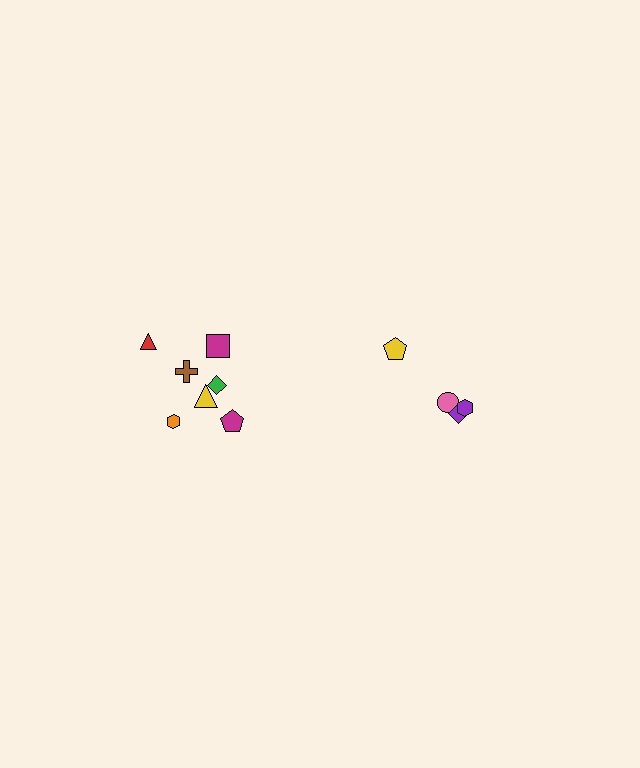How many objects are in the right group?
There are 4 objects.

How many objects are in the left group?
There are 7 objects.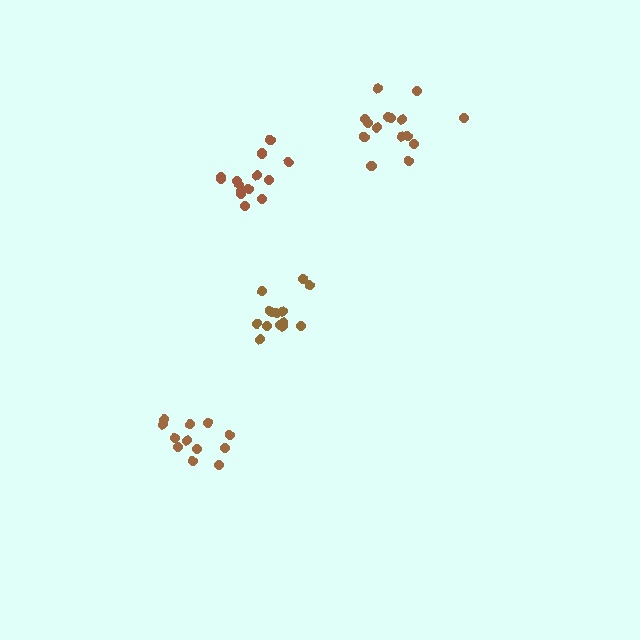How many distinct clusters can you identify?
There are 4 distinct clusters.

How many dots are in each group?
Group 1: 15 dots, Group 2: 14 dots, Group 3: 14 dots, Group 4: 12 dots (55 total).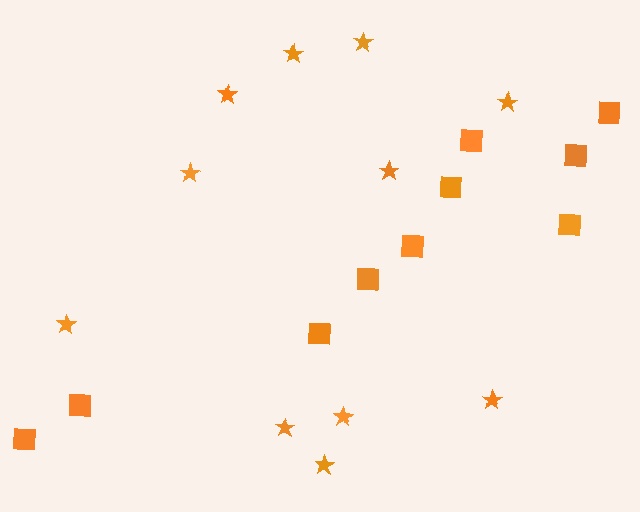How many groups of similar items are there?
There are 2 groups: one group of stars (11) and one group of squares (10).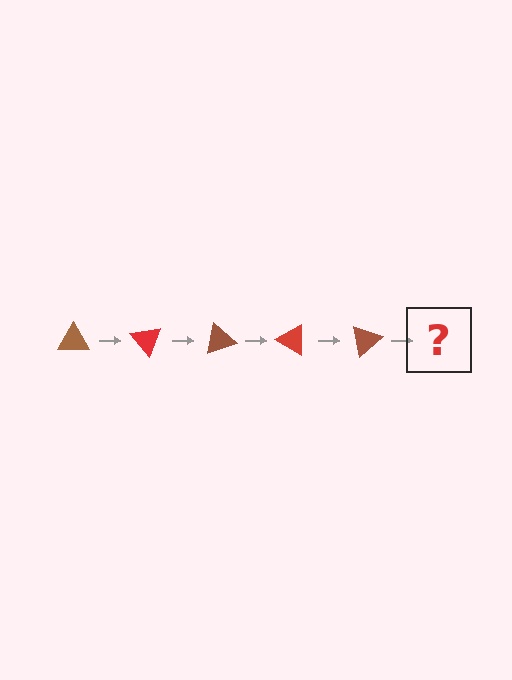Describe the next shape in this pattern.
It should be a red triangle, rotated 250 degrees from the start.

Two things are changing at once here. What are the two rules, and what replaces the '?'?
The two rules are that it rotates 50 degrees each step and the color cycles through brown and red. The '?' should be a red triangle, rotated 250 degrees from the start.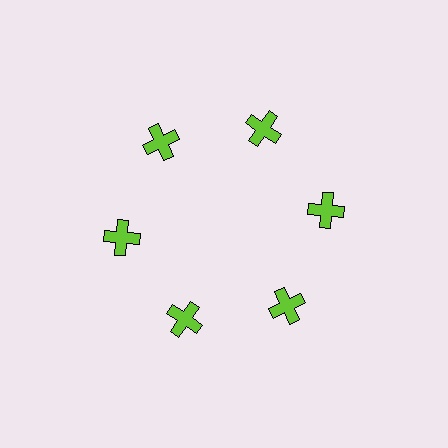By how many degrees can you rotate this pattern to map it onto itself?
The pattern maps onto itself every 60 degrees of rotation.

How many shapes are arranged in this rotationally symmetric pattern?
There are 6 shapes, arranged in 6 groups of 1.